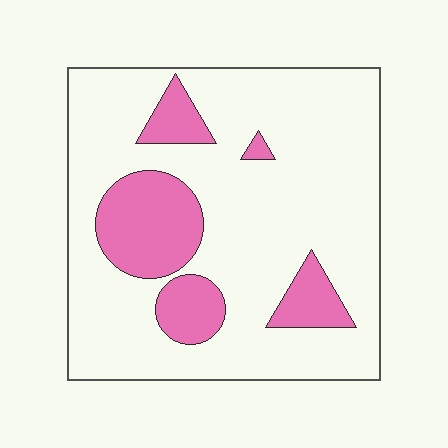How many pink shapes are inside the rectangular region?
5.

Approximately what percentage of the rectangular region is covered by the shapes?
Approximately 20%.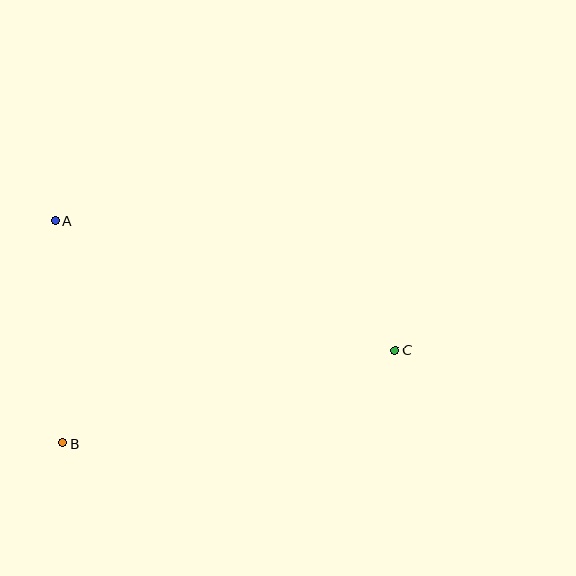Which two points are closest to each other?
Points A and B are closest to each other.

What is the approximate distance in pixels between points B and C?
The distance between B and C is approximately 345 pixels.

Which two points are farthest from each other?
Points A and C are farthest from each other.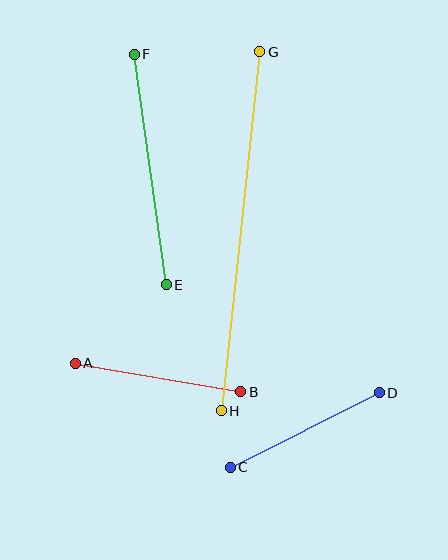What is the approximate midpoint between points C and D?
The midpoint is at approximately (305, 430) pixels.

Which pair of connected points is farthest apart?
Points G and H are farthest apart.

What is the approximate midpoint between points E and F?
The midpoint is at approximately (150, 169) pixels.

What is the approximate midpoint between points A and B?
The midpoint is at approximately (158, 377) pixels.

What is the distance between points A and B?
The distance is approximately 168 pixels.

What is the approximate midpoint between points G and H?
The midpoint is at approximately (241, 231) pixels.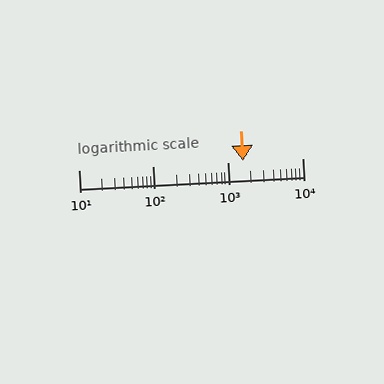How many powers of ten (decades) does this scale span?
The scale spans 3 decades, from 10 to 10000.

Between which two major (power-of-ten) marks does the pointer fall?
The pointer is between 1000 and 10000.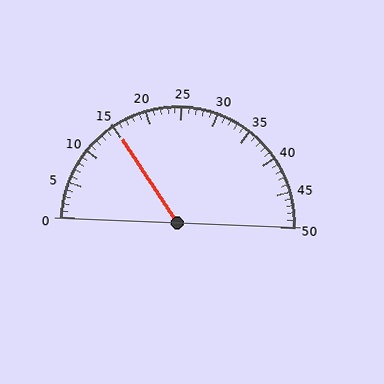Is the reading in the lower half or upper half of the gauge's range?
The reading is in the lower half of the range (0 to 50).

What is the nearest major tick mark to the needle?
The nearest major tick mark is 15.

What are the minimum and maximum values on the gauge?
The gauge ranges from 0 to 50.